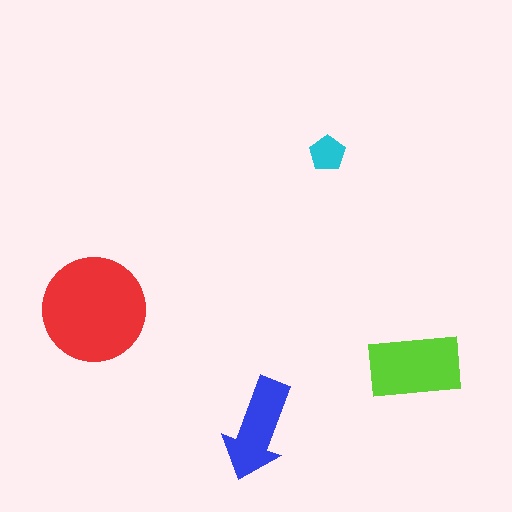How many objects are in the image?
There are 4 objects in the image.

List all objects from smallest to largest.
The cyan pentagon, the blue arrow, the lime rectangle, the red circle.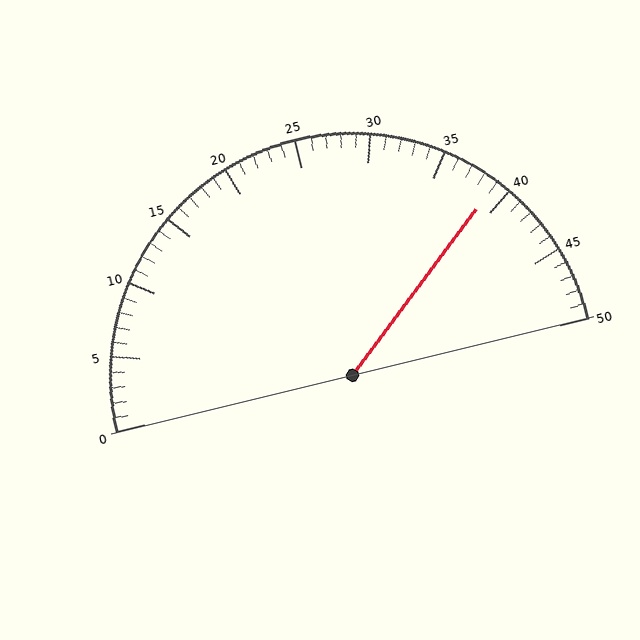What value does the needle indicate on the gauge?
The needle indicates approximately 39.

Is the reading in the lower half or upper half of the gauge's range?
The reading is in the upper half of the range (0 to 50).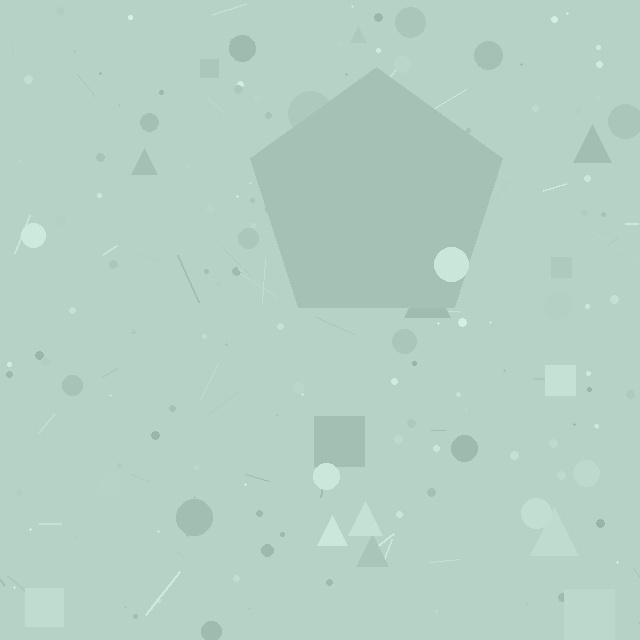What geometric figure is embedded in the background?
A pentagon is embedded in the background.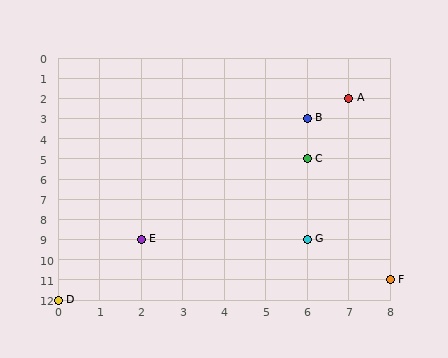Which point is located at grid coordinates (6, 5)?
Point C is at (6, 5).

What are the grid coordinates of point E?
Point E is at grid coordinates (2, 9).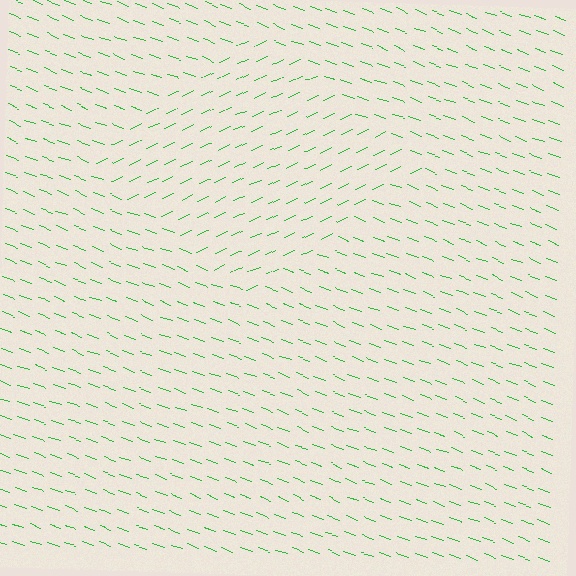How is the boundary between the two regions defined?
The boundary is defined purely by a change in line orientation (approximately 45 degrees difference). All lines are the same color and thickness.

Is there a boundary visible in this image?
Yes, there is a texture boundary formed by a change in line orientation.